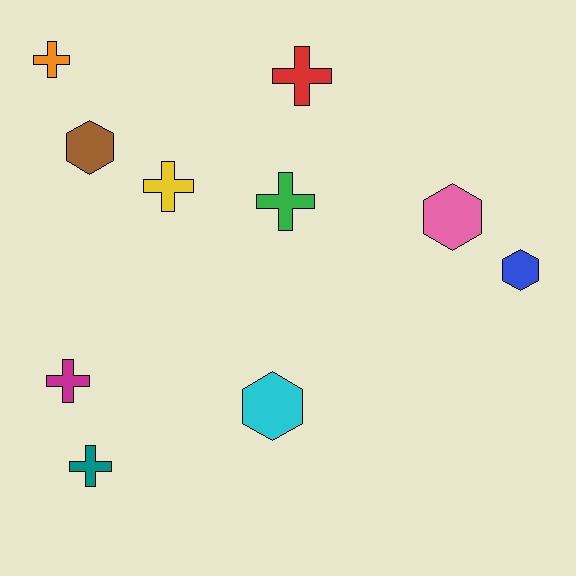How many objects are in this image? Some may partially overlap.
There are 10 objects.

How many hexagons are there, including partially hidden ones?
There are 4 hexagons.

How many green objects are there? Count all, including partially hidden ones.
There is 1 green object.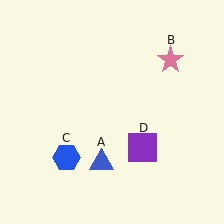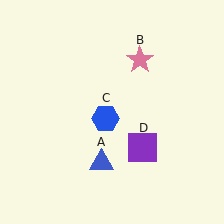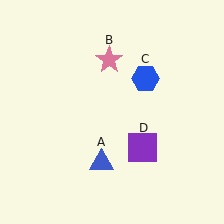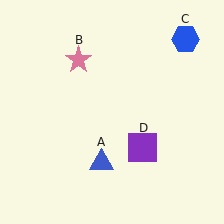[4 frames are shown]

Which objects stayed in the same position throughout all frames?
Blue triangle (object A) and purple square (object D) remained stationary.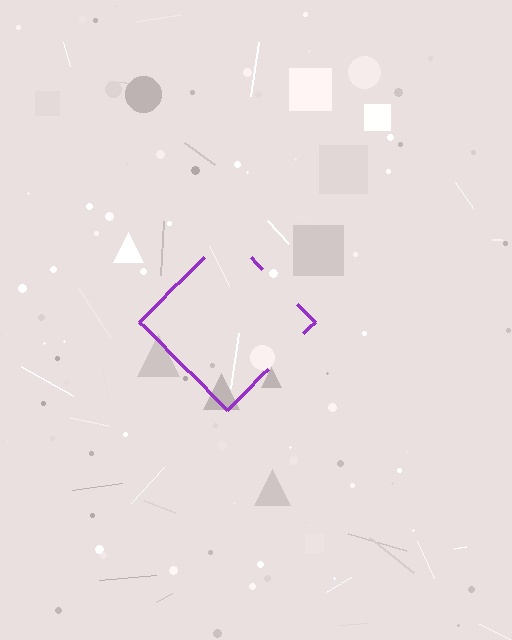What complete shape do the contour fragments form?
The contour fragments form a diamond.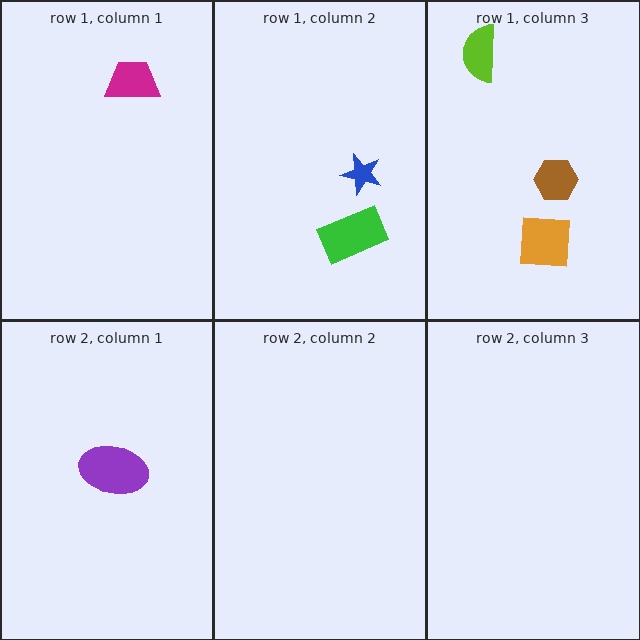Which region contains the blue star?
The row 1, column 2 region.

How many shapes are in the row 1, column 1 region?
1.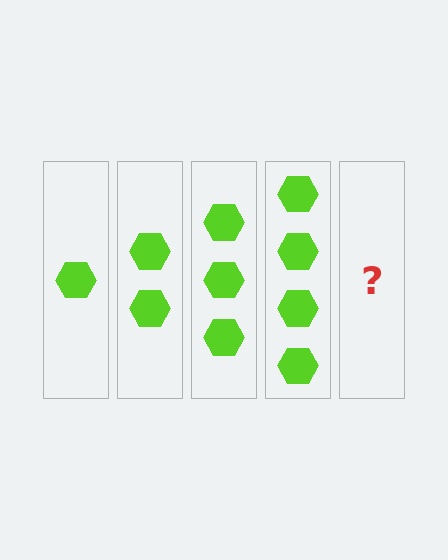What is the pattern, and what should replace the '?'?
The pattern is that each step adds one more hexagon. The '?' should be 5 hexagons.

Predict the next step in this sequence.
The next step is 5 hexagons.